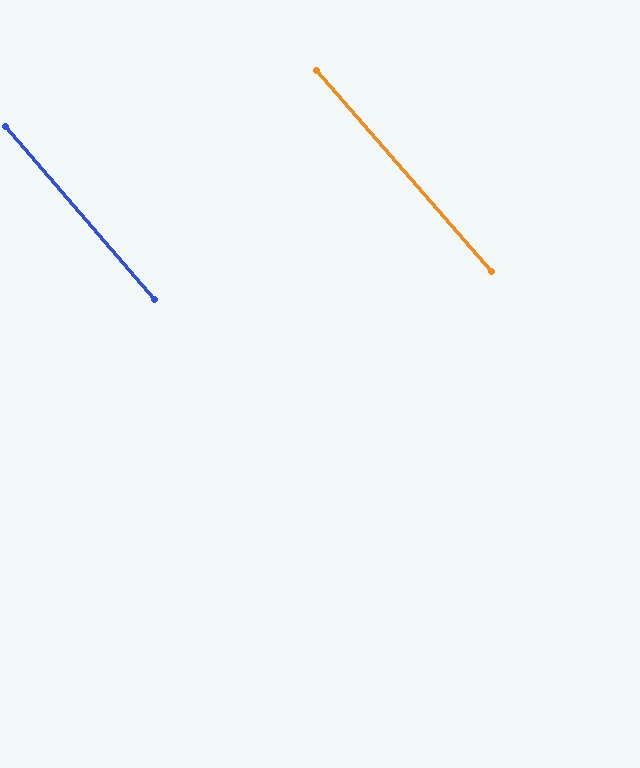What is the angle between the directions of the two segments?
Approximately 0 degrees.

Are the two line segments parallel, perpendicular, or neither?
Parallel — their directions differ by only 0.5°.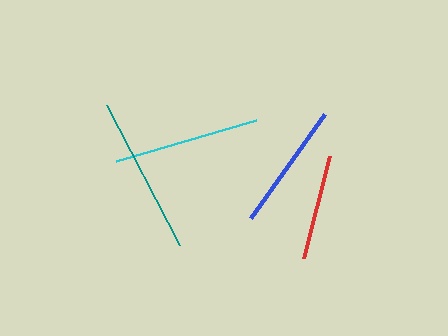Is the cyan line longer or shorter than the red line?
The cyan line is longer than the red line.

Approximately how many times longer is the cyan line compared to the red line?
The cyan line is approximately 1.4 times the length of the red line.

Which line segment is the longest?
The teal line is the longest at approximately 157 pixels.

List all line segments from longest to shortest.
From longest to shortest: teal, cyan, blue, red.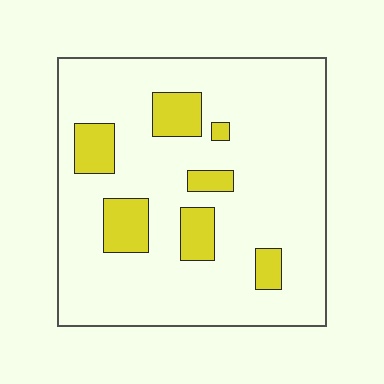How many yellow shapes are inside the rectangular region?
7.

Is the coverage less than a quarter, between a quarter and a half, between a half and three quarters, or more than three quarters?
Less than a quarter.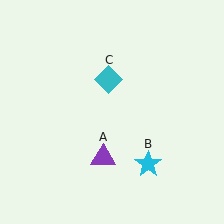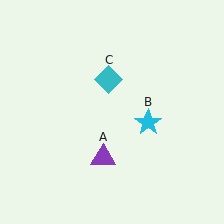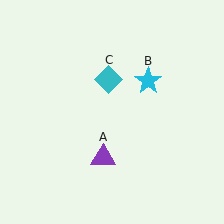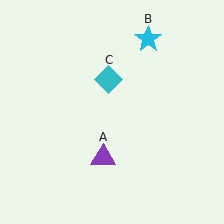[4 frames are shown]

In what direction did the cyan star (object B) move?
The cyan star (object B) moved up.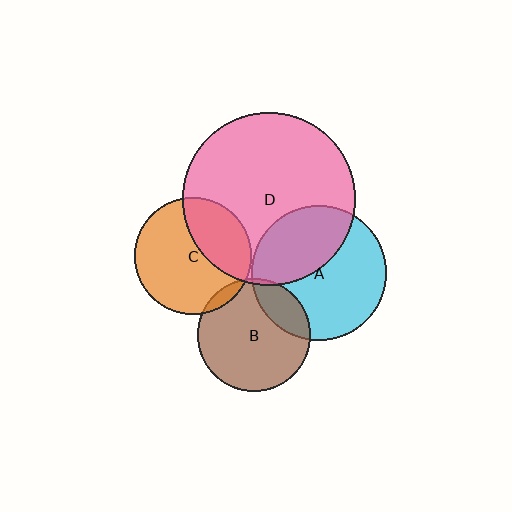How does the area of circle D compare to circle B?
Approximately 2.3 times.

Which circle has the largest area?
Circle D (pink).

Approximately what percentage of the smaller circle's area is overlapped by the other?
Approximately 5%.